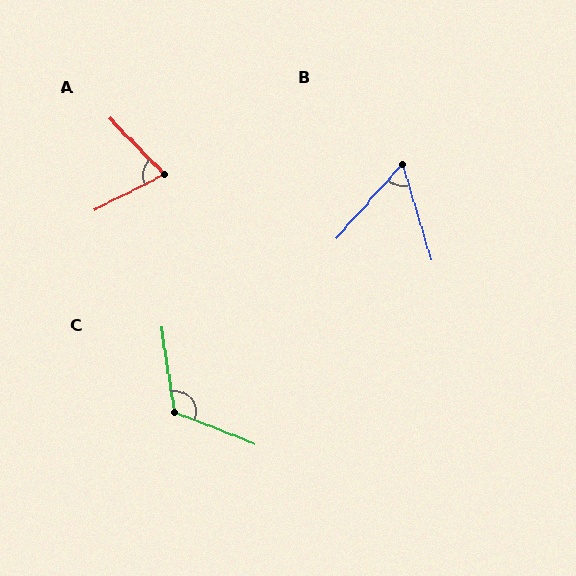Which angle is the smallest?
B, at approximately 58 degrees.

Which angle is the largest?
C, at approximately 120 degrees.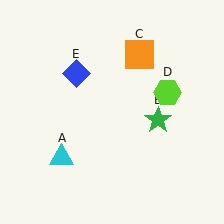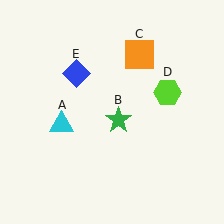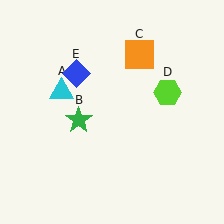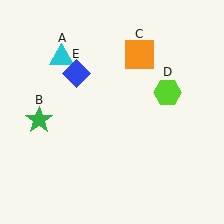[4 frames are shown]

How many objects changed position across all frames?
2 objects changed position: cyan triangle (object A), green star (object B).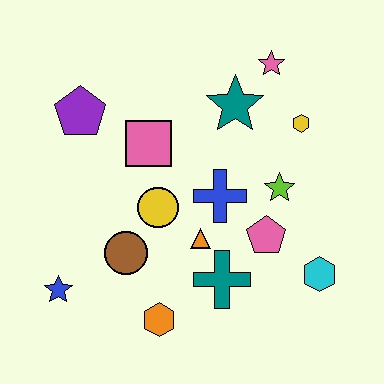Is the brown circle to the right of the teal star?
No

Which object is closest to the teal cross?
The orange triangle is closest to the teal cross.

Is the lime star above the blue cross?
Yes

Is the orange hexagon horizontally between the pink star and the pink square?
Yes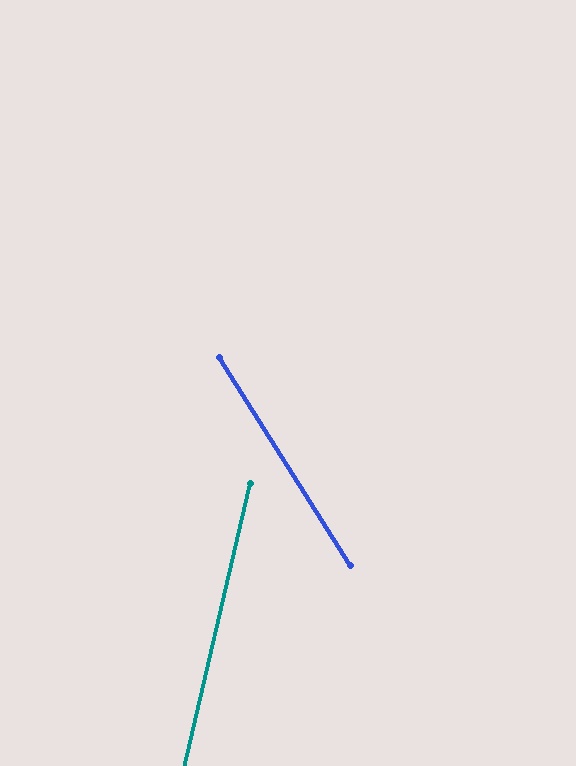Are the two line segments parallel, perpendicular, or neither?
Neither parallel nor perpendicular — they differ by about 45°.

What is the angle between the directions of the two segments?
Approximately 45 degrees.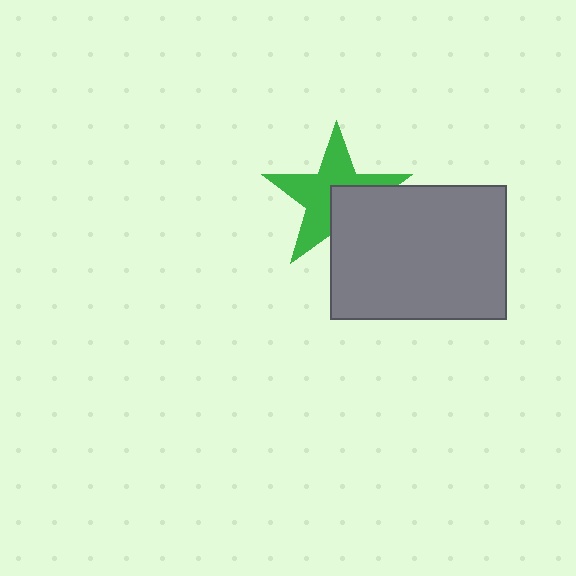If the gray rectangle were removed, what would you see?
You would see the complete green star.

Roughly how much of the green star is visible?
About half of it is visible (roughly 63%).